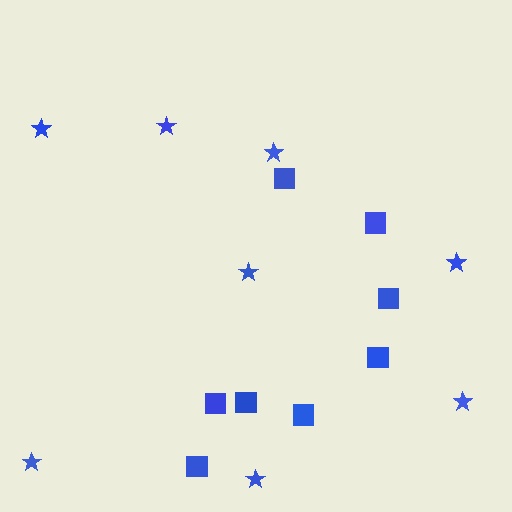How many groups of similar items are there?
There are 2 groups: one group of squares (8) and one group of stars (8).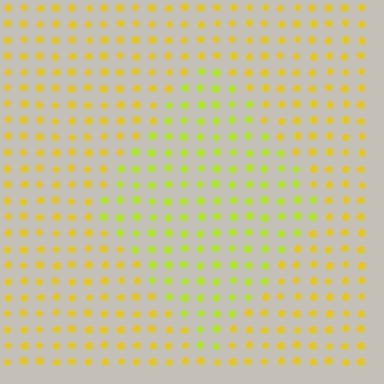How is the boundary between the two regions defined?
The boundary is defined purely by a slight shift in hue (about 27 degrees). Spacing, size, and orientation are identical on both sides.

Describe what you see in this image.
The image is filled with small yellow elements in a uniform arrangement. A diamond-shaped region is visible where the elements are tinted to a slightly different hue, forming a subtle color boundary.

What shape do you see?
I see a diamond.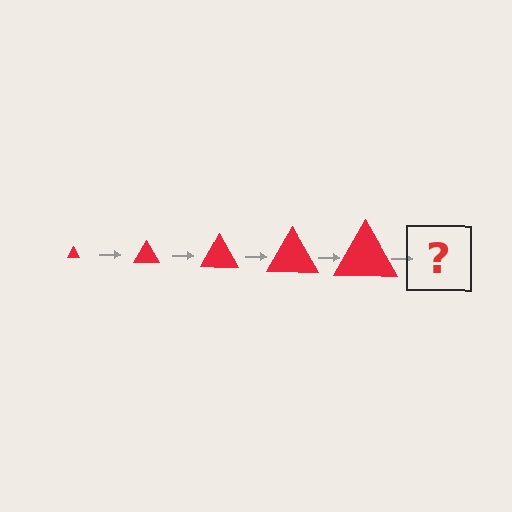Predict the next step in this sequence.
The next step is a red triangle, larger than the previous one.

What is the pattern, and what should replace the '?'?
The pattern is that the triangle gets progressively larger each step. The '?' should be a red triangle, larger than the previous one.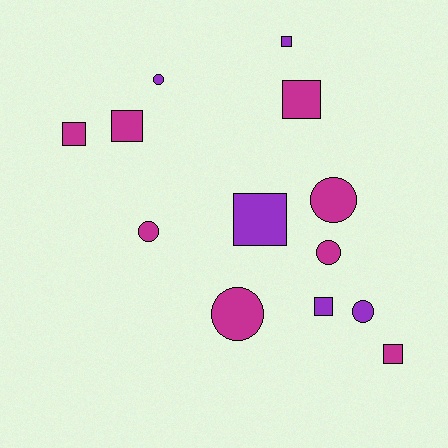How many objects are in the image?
There are 13 objects.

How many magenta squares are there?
There are 4 magenta squares.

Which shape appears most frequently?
Square, with 7 objects.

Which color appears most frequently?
Magenta, with 8 objects.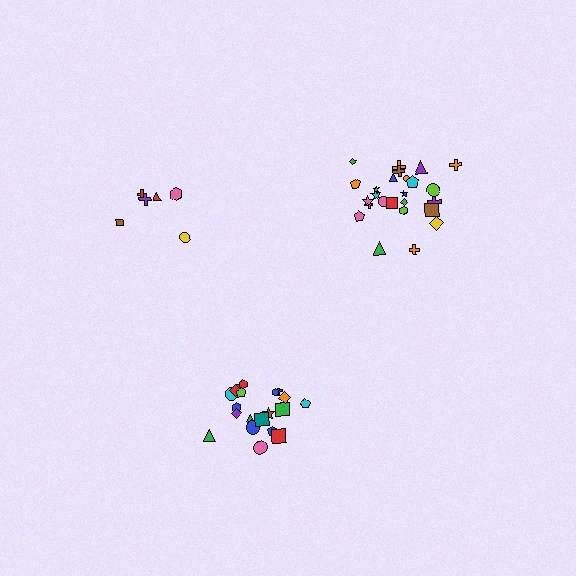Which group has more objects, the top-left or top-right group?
The top-right group.